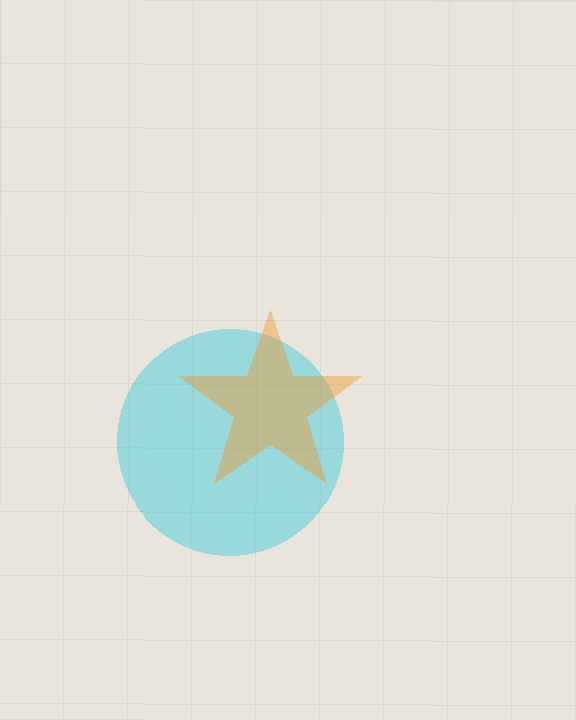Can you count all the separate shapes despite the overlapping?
Yes, there are 2 separate shapes.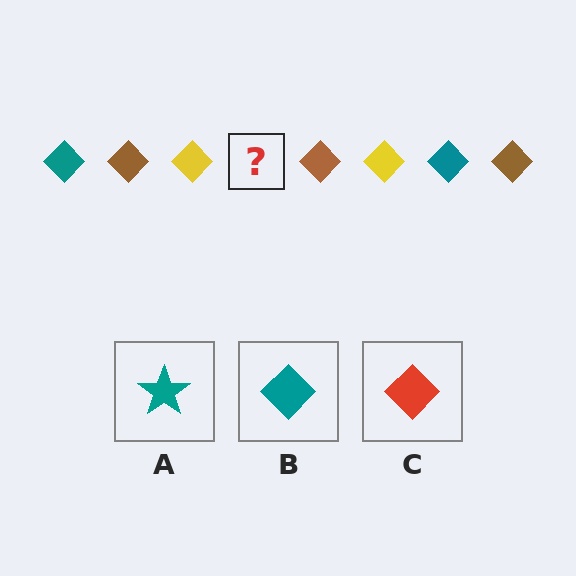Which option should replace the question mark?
Option B.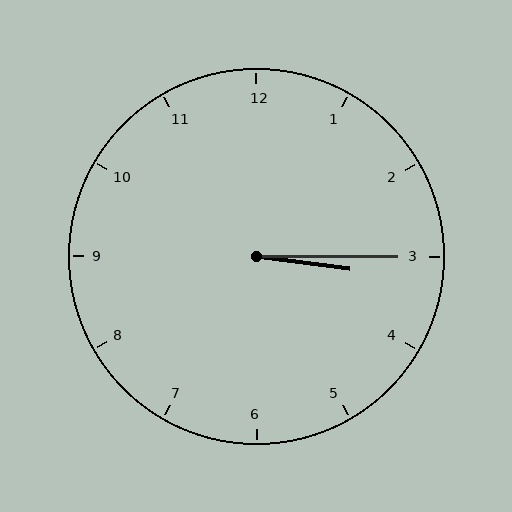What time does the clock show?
3:15.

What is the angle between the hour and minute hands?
Approximately 8 degrees.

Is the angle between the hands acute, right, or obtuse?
It is acute.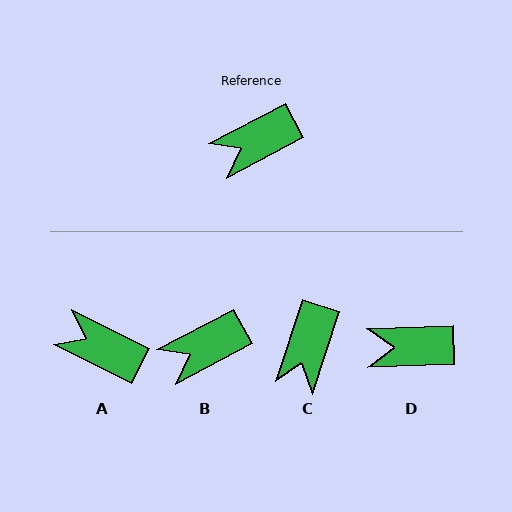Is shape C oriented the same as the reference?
No, it is off by about 43 degrees.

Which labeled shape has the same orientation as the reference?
B.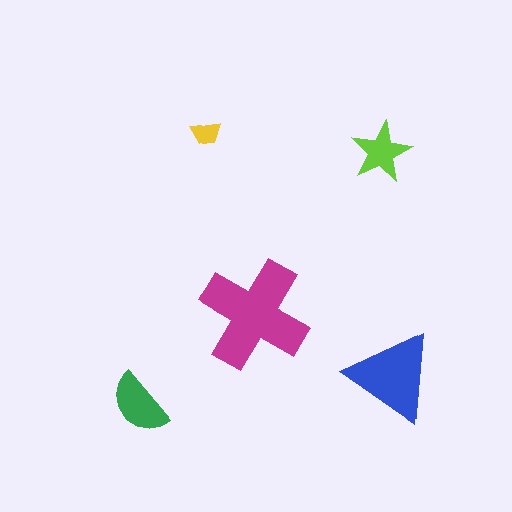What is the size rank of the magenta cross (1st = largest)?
1st.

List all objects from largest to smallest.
The magenta cross, the blue triangle, the green semicircle, the lime star, the yellow trapezoid.